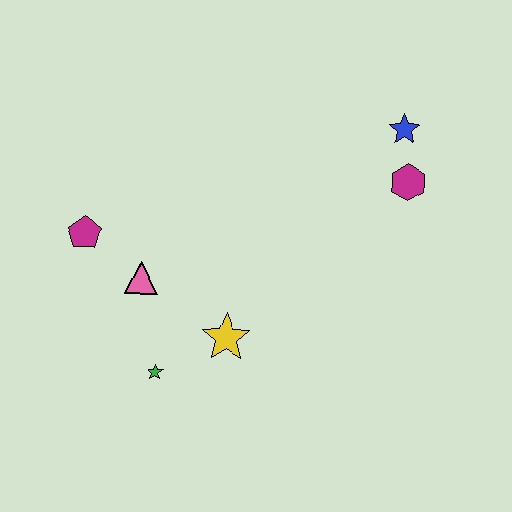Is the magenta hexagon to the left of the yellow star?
No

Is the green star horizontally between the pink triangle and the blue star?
Yes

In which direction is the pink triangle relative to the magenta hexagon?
The pink triangle is to the left of the magenta hexagon.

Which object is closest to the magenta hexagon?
The blue star is closest to the magenta hexagon.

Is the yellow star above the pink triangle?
No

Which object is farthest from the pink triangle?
The blue star is farthest from the pink triangle.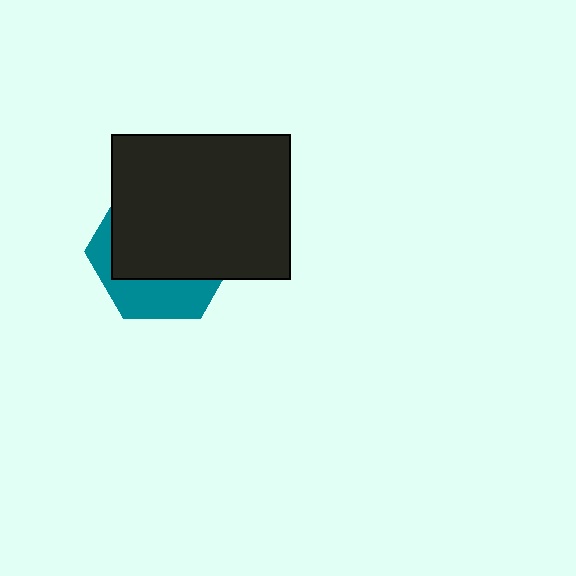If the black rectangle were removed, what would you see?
You would see the complete teal hexagon.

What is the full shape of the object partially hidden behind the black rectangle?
The partially hidden object is a teal hexagon.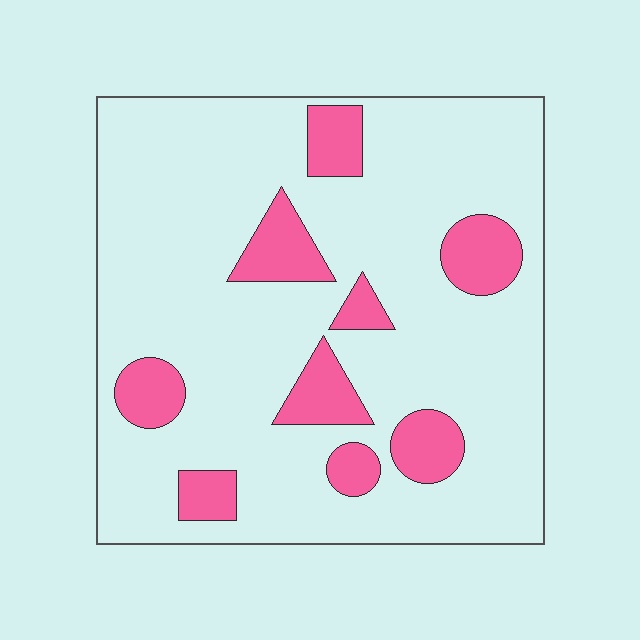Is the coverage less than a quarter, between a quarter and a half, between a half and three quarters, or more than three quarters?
Less than a quarter.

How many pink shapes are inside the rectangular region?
9.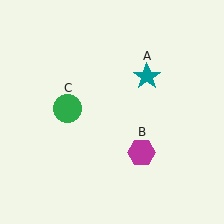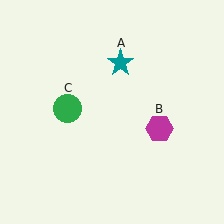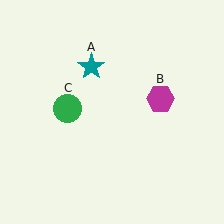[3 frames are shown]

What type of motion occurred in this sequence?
The teal star (object A), magenta hexagon (object B) rotated counterclockwise around the center of the scene.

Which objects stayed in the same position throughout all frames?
Green circle (object C) remained stationary.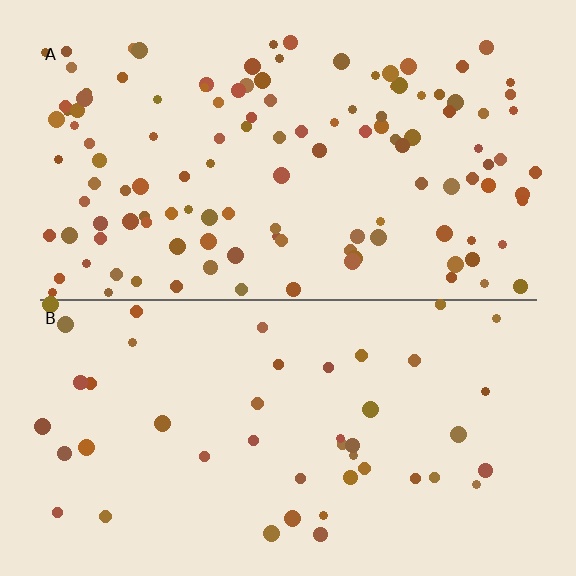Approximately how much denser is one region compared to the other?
Approximately 2.7× — region A over region B.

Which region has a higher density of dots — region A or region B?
A (the top).